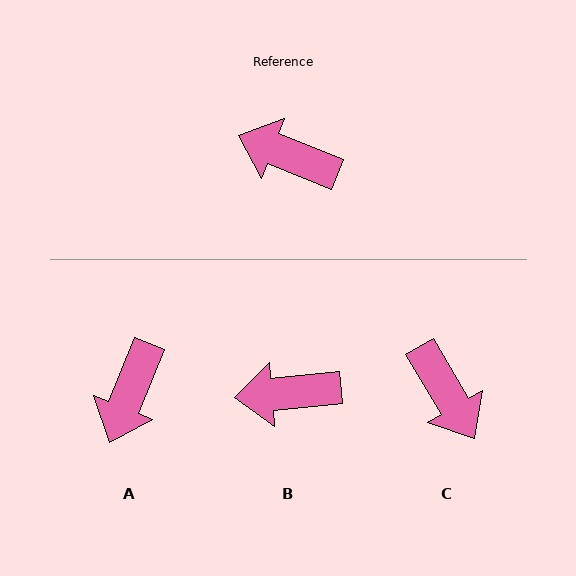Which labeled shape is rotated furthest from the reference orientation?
C, about 142 degrees away.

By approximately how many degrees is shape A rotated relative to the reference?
Approximately 89 degrees counter-clockwise.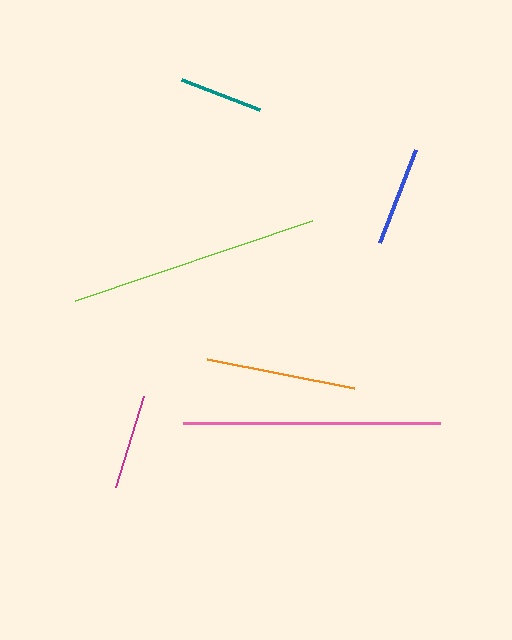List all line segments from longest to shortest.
From longest to shortest: pink, lime, orange, blue, magenta, teal.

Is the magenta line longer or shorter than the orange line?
The orange line is longer than the magenta line.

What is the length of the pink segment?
The pink segment is approximately 257 pixels long.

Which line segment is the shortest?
The teal line is the shortest at approximately 83 pixels.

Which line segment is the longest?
The pink line is the longest at approximately 257 pixels.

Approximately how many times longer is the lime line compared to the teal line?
The lime line is approximately 3.0 times the length of the teal line.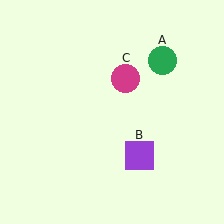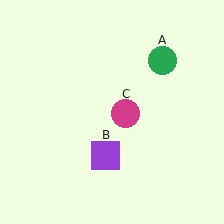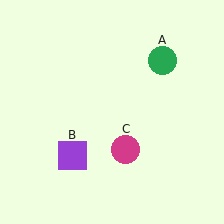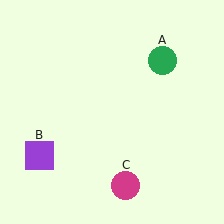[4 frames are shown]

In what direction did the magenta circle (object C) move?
The magenta circle (object C) moved down.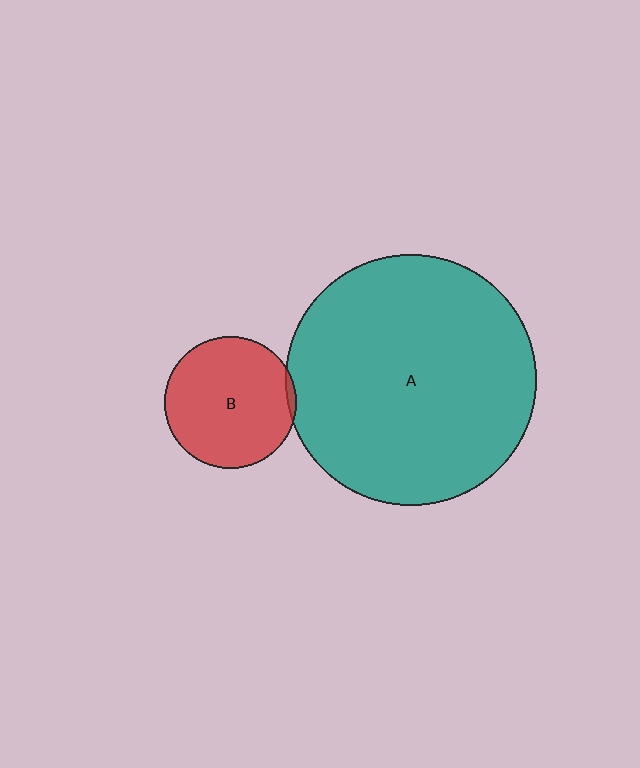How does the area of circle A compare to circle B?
Approximately 3.6 times.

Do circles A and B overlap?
Yes.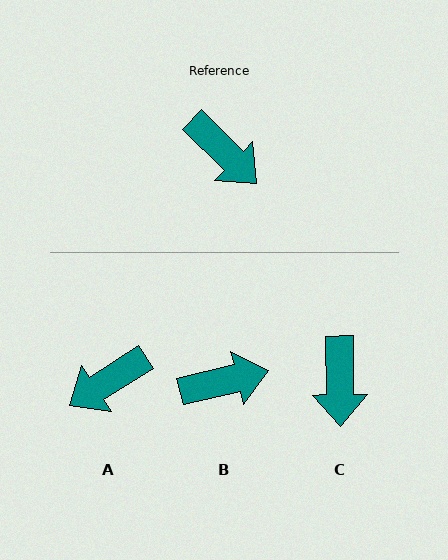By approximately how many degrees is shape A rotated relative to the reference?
Approximately 103 degrees clockwise.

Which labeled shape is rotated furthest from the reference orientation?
A, about 103 degrees away.